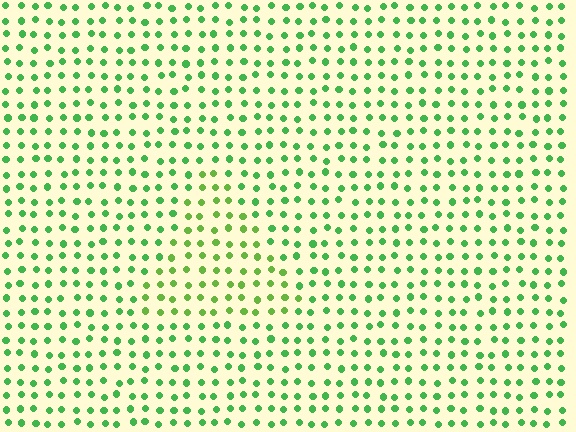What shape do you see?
I see a triangle.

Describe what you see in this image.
The image is filled with small green elements in a uniform arrangement. A triangle-shaped region is visible where the elements are tinted to a slightly different hue, forming a subtle color boundary.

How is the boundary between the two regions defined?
The boundary is defined purely by a slight shift in hue (about 26 degrees). Spacing, size, and orientation are identical on both sides.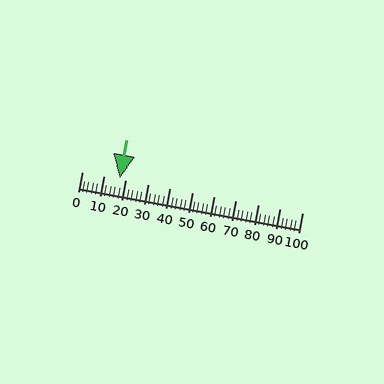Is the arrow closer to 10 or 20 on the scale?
The arrow is closer to 20.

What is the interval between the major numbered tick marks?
The major tick marks are spaced 10 units apart.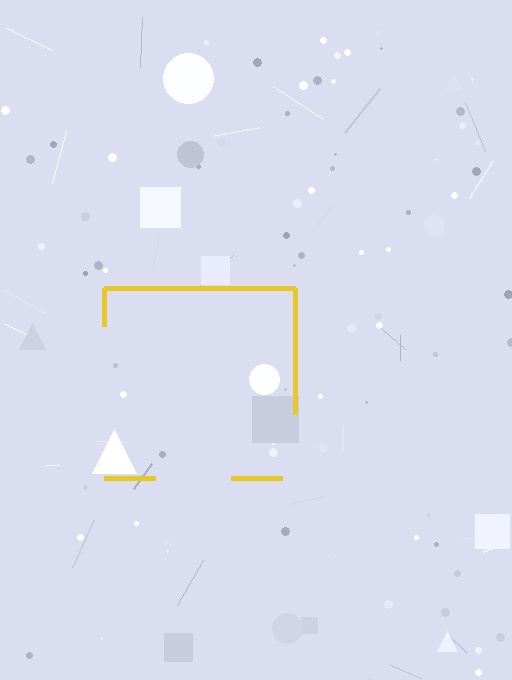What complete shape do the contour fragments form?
The contour fragments form a square.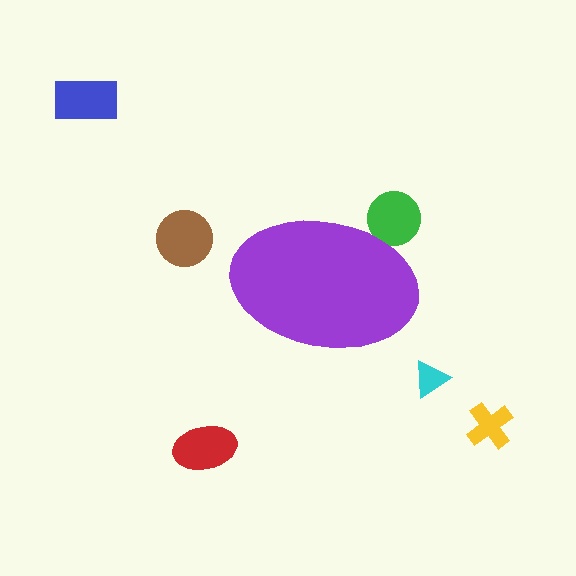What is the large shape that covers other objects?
A purple ellipse.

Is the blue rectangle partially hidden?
No, the blue rectangle is fully visible.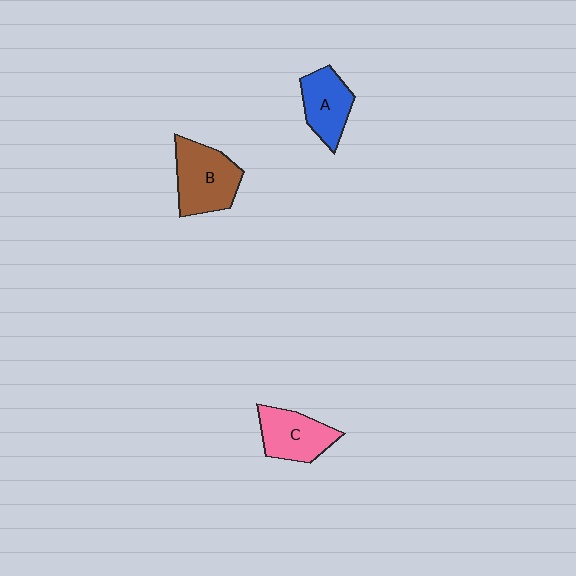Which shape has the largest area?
Shape B (brown).